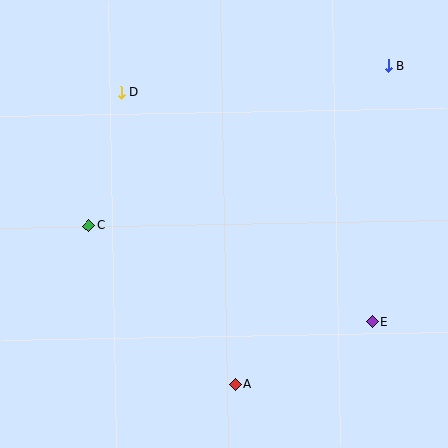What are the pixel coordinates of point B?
Point B is at (388, 66).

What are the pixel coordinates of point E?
Point E is at (372, 322).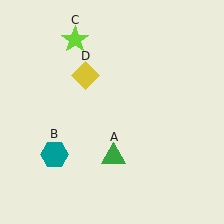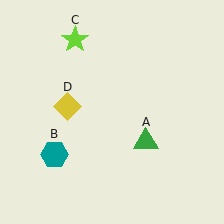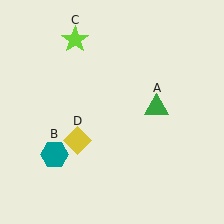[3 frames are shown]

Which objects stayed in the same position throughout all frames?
Teal hexagon (object B) and lime star (object C) remained stationary.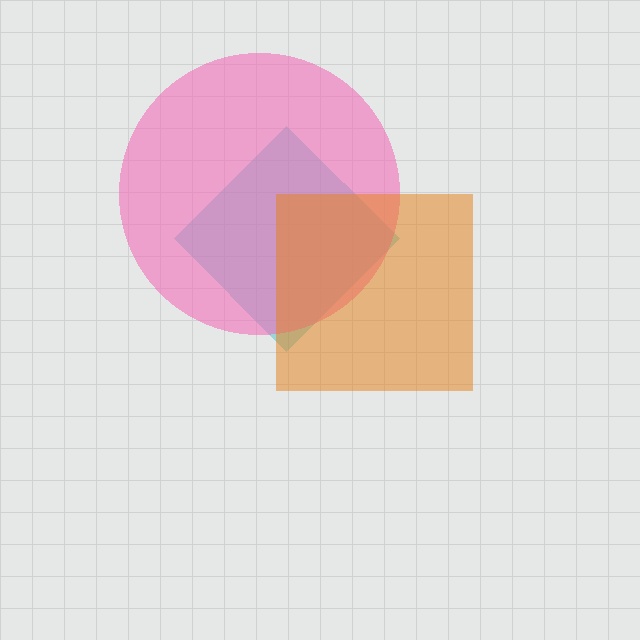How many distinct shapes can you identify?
There are 3 distinct shapes: a cyan diamond, a pink circle, an orange square.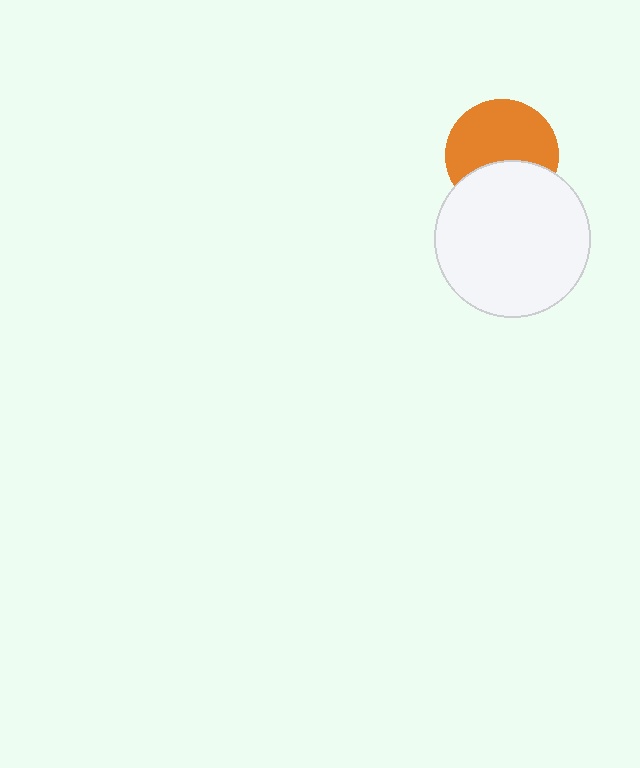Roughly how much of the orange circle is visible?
About half of it is visible (roughly 63%).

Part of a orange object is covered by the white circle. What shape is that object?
It is a circle.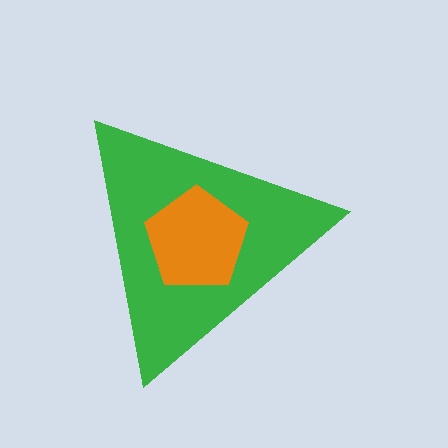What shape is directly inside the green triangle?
The orange pentagon.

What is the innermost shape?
The orange pentagon.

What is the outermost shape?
The green triangle.